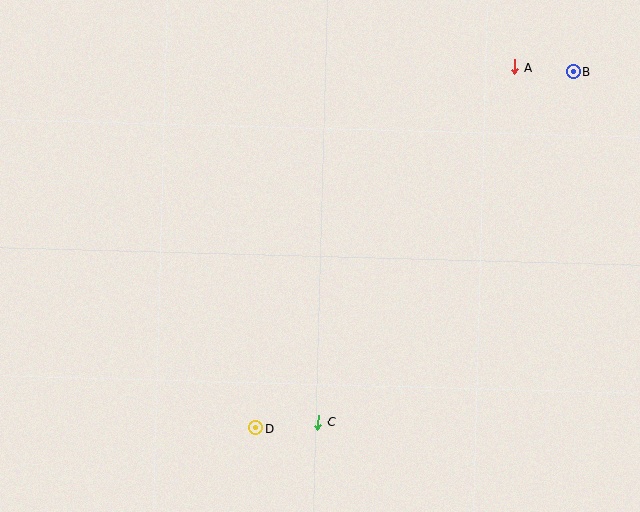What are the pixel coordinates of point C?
Point C is at (318, 422).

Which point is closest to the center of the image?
Point C at (318, 422) is closest to the center.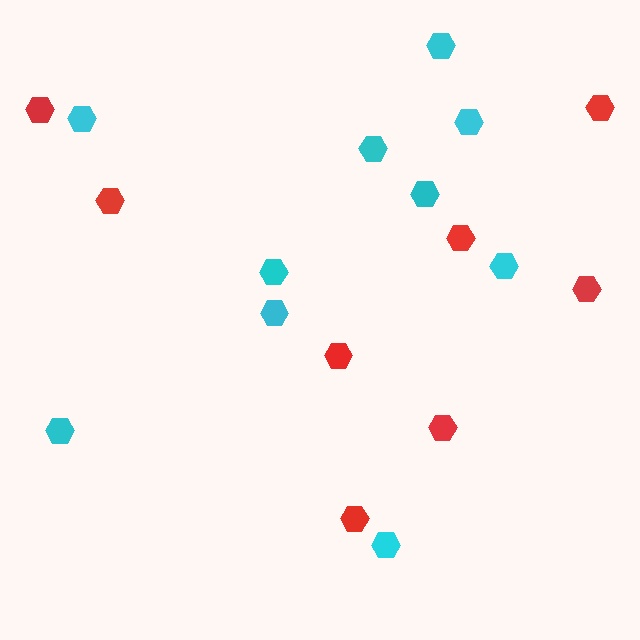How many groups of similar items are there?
There are 2 groups: one group of cyan hexagons (10) and one group of red hexagons (8).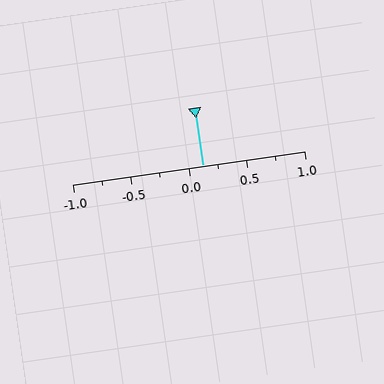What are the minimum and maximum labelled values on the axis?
The axis runs from -1.0 to 1.0.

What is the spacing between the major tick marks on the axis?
The major ticks are spaced 0.5 apart.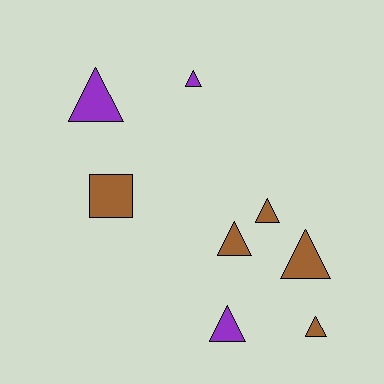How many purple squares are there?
There are no purple squares.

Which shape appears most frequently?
Triangle, with 7 objects.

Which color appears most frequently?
Brown, with 5 objects.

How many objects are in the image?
There are 8 objects.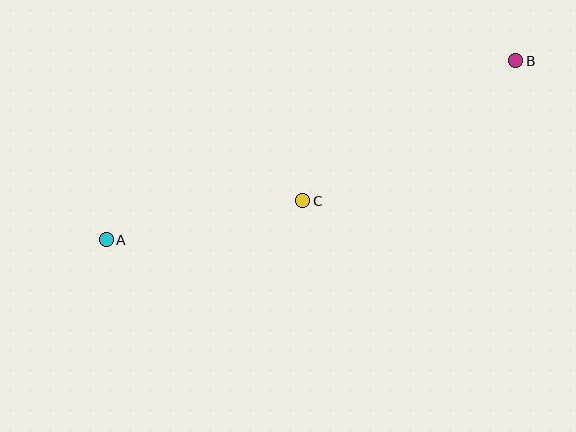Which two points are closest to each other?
Points A and C are closest to each other.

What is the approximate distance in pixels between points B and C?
The distance between B and C is approximately 255 pixels.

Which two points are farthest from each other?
Points A and B are farthest from each other.